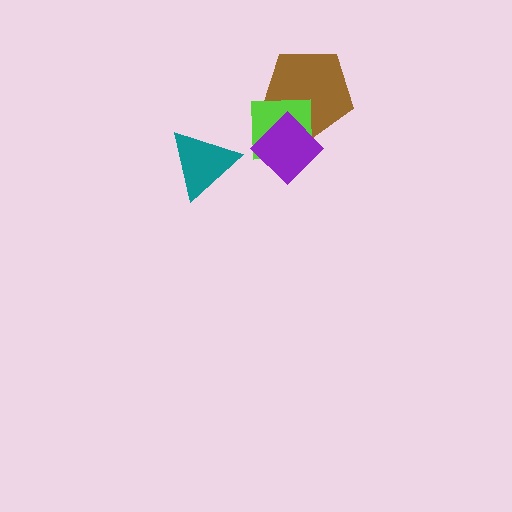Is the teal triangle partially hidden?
No, no other shape covers it.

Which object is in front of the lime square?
The purple diamond is in front of the lime square.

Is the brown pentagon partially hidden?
Yes, it is partially covered by another shape.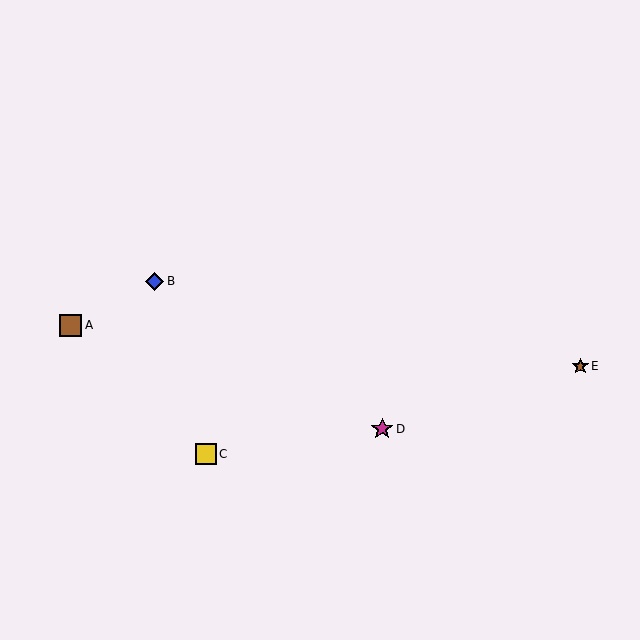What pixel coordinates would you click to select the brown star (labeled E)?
Click at (580, 366) to select the brown star E.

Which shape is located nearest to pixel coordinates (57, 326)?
The brown square (labeled A) at (70, 325) is nearest to that location.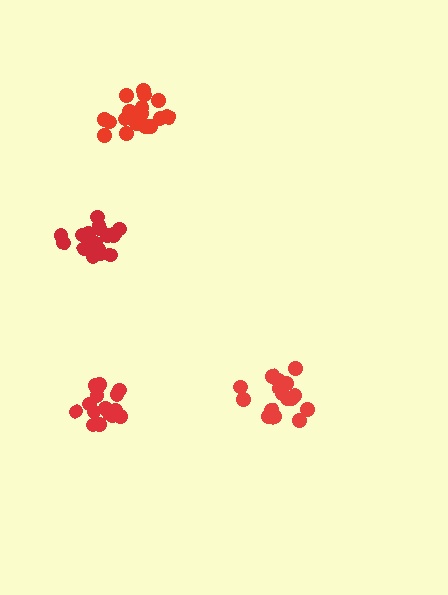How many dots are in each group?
Group 1: 20 dots, Group 2: 16 dots, Group 3: 16 dots, Group 4: 20 dots (72 total).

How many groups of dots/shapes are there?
There are 4 groups.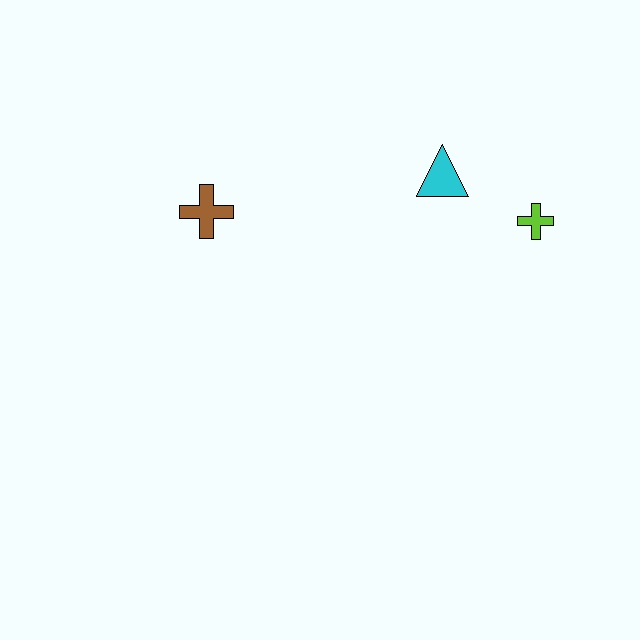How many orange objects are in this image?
There are no orange objects.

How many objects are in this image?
There are 3 objects.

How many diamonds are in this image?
There are no diamonds.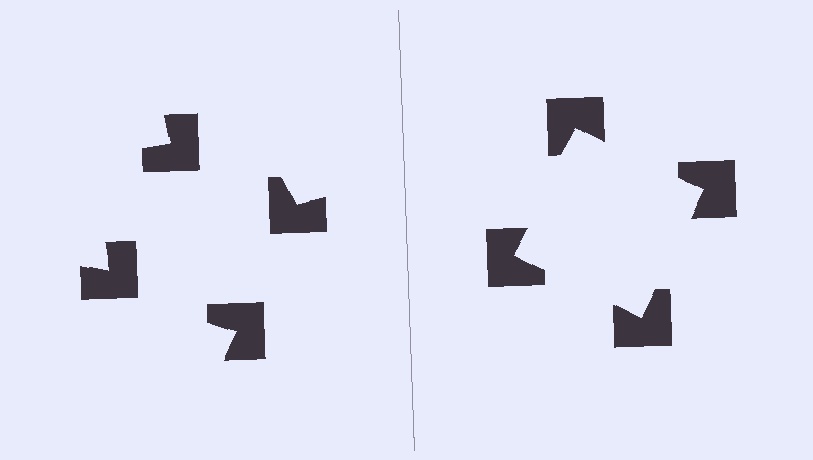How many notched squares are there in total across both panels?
8 — 4 on each side.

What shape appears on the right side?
An illusory square.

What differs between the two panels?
The notched squares are positioned identically on both sides; only the wedge orientations differ. On the right they align to a square; on the left they are misaligned.